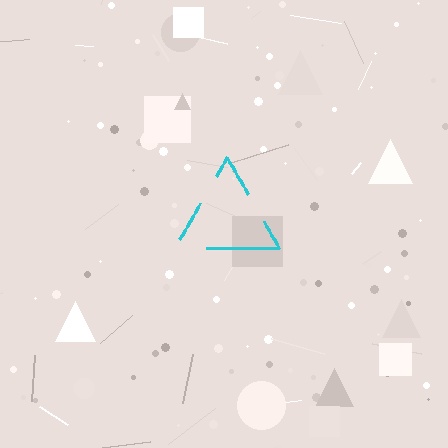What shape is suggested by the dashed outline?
The dashed outline suggests a triangle.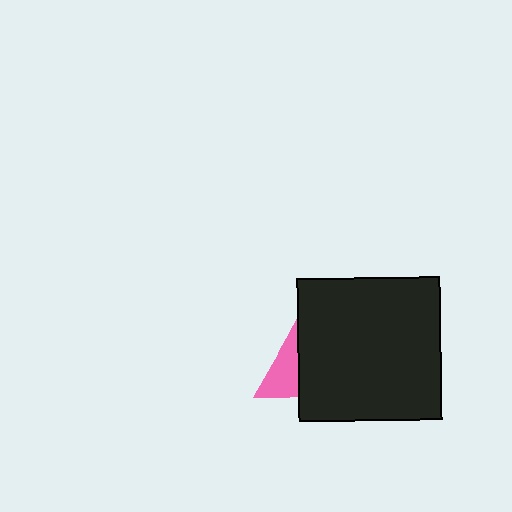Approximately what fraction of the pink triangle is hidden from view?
Roughly 69% of the pink triangle is hidden behind the black square.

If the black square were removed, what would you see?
You would see the complete pink triangle.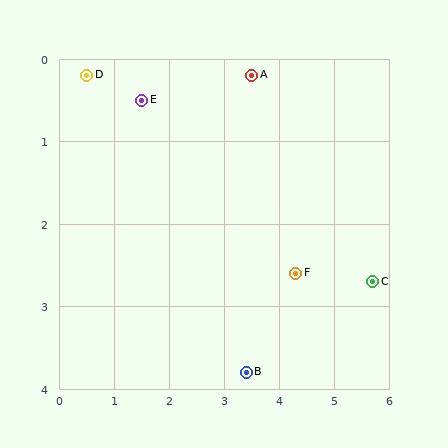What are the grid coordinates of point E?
Point E is at approximately (1.5, 0.5).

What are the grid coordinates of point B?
Point B is at approximately (3.4, 3.8).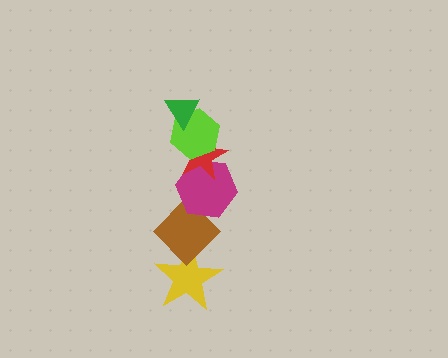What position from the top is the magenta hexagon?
The magenta hexagon is 4th from the top.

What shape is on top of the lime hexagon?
The green triangle is on top of the lime hexagon.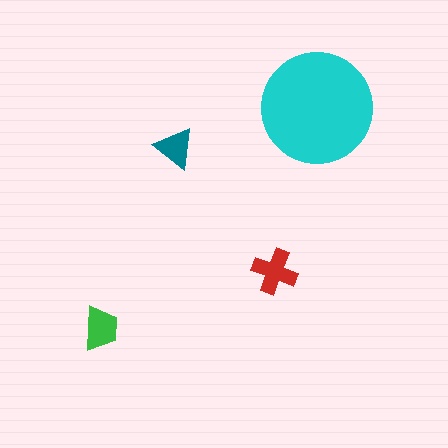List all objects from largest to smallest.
The cyan circle, the red cross, the green trapezoid, the teal triangle.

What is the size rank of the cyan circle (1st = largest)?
1st.